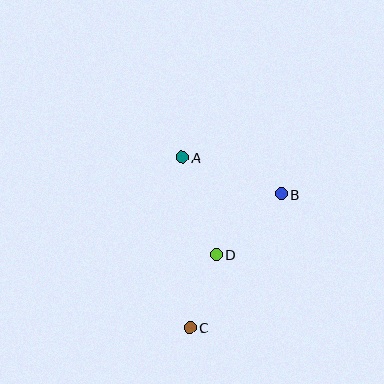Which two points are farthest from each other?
Points A and C are farthest from each other.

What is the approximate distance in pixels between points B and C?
The distance between B and C is approximately 162 pixels.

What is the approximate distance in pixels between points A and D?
The distance between A and D is approximately 103 pixels.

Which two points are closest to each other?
Points C and D are closest to each other.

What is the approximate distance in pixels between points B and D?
The distance between B and D is approximately 88 pixels.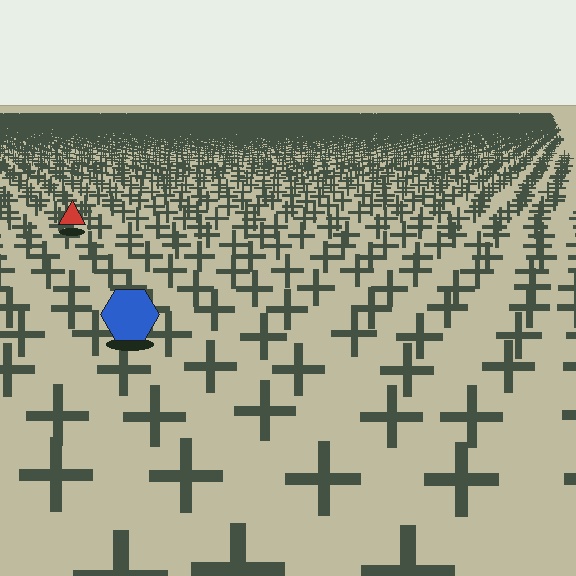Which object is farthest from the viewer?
The red triangle is farthest from the viewer. It appears smaller and the ground texture around it is denser.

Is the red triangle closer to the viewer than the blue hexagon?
No. The blue hexagon is closer — you can tell from the texture gradient: the ground texture is coarser near it.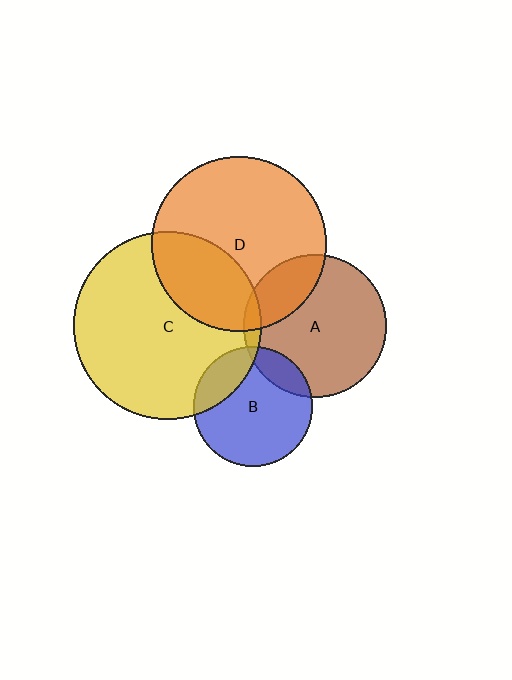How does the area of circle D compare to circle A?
Approximately 1.5 times.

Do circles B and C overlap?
Yes.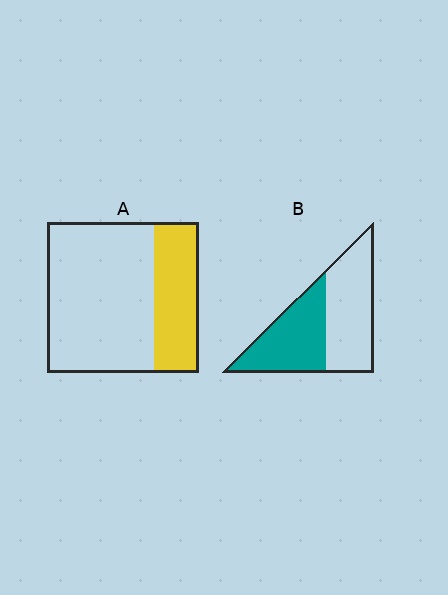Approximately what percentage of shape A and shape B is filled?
A is approximately 30% and B is approximately 45%.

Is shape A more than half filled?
No.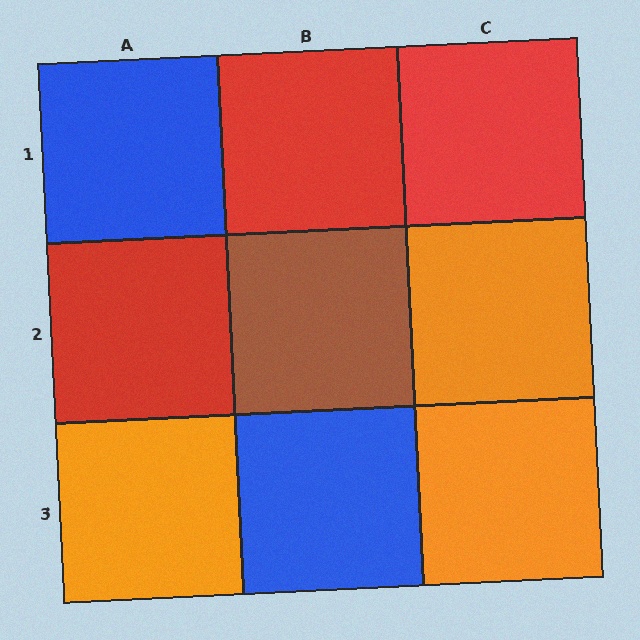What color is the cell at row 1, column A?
Blue.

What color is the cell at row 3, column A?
Orange.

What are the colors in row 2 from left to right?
Red, brown, orange.